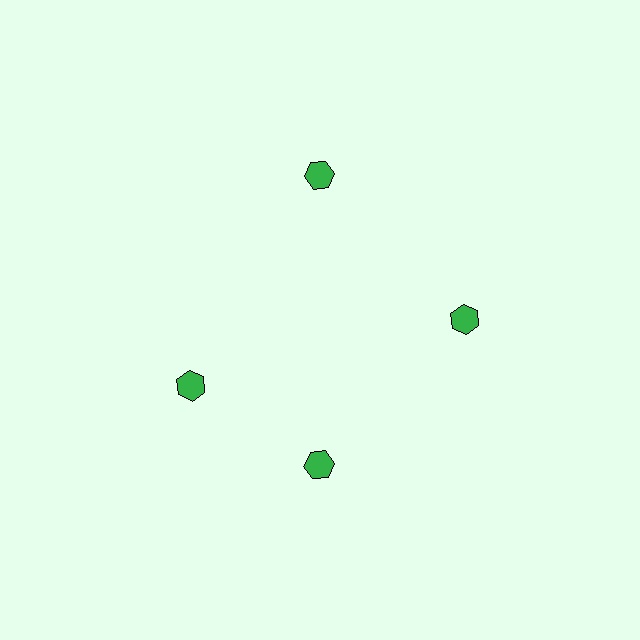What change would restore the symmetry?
The symmetry would be restored by rotating it back into even spacing with its neighbors so that all 4 hexagons sit at equal angles and equal distance from the center.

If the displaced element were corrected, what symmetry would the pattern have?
It would have 4-fold rotational symmetry — the pattern would map onto itself every 90 degrees.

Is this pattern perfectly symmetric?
No. The 4 green hexagons are arranged in a ring, but one element near the 9 o'clock position is rotated out of alignment along the ring, breaking the 4-fold rotational symmetry.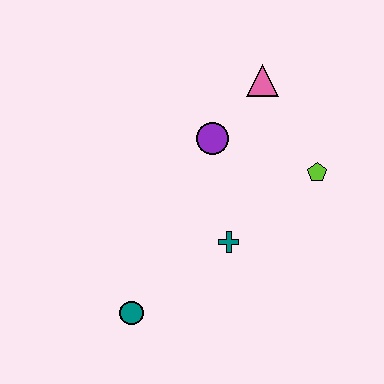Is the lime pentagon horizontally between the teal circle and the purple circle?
No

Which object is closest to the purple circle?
The pink triangle is closest to the purple circle.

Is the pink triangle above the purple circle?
Yes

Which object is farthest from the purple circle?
The teal circle is farthest from the purple circle.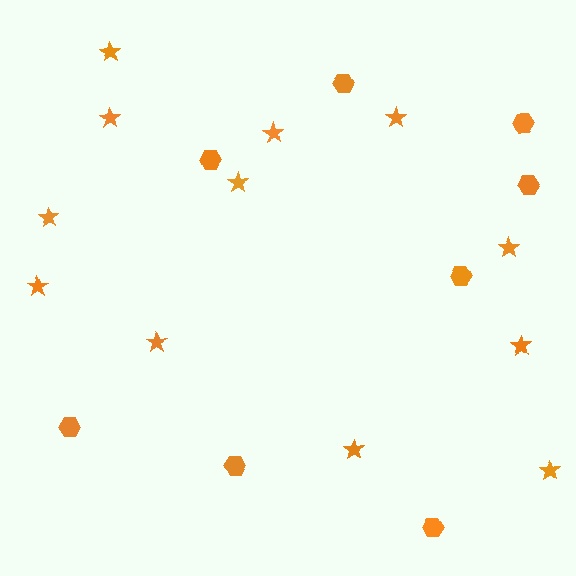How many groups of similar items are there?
There are 2 groups: one group of stars (12) and one group of hexagons (8).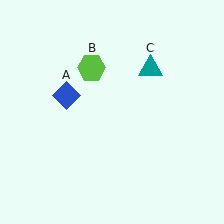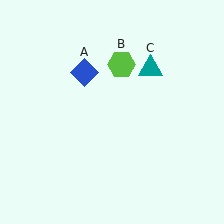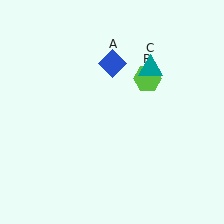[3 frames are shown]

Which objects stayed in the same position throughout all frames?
Teal triangle (object C) remained stationary.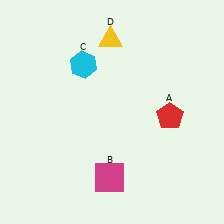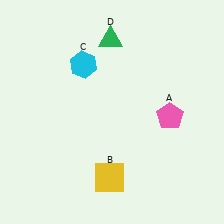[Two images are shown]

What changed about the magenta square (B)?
In Image 1, B is magenta. In Image 2, it changed to yellow.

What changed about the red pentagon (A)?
In Image 1, A is red. In Image 2, it changed to pink.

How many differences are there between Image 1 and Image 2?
There are 3 differences between the two images.